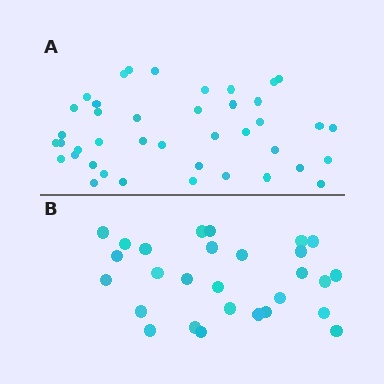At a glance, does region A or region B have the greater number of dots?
Region A (the top region) has more dots.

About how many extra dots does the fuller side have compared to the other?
Region A has approximately 15 more dots than region B.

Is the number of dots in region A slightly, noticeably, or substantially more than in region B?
Region A has substantially more. The ratio is roughly 1.5 to 1.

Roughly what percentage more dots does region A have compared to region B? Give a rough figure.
About 45% more.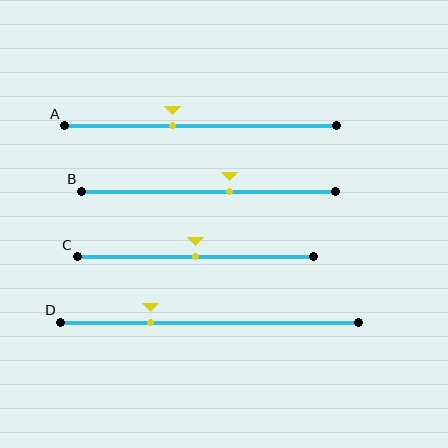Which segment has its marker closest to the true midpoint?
Segment C has its marker closest to the true midpoint.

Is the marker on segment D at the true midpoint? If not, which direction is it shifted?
No, the marker on segment D is shifted to the left by about 20% of the segment length.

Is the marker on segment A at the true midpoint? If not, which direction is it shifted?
No, the marker on segment A is shifted to the left by about 10% of the segment length.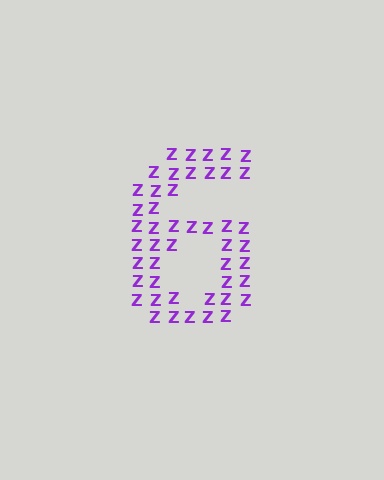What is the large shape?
The large shape is the digit 6.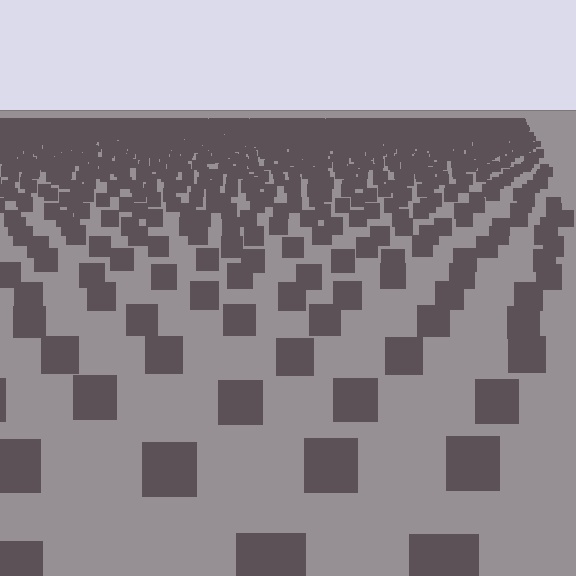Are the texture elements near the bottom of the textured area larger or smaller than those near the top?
Larger. Near the bottom, elements are closer to the viewer and appear at a bigger on-screen size.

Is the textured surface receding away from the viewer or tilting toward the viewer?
The surface is receding away from the viewer. Texture elements get smaller and denser toward the top.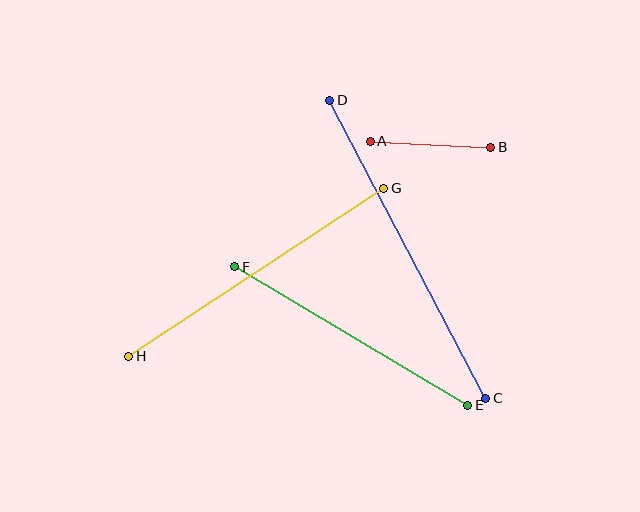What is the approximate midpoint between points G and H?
The midpoint is at approximately (256, 272) pixels.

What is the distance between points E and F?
The distance is approximately 271 pixels.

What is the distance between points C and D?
The distance is approximately 336 pixels.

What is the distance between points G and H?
The distance is approximately 305 pixels.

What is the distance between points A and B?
The distance is approximately 121 pixels.